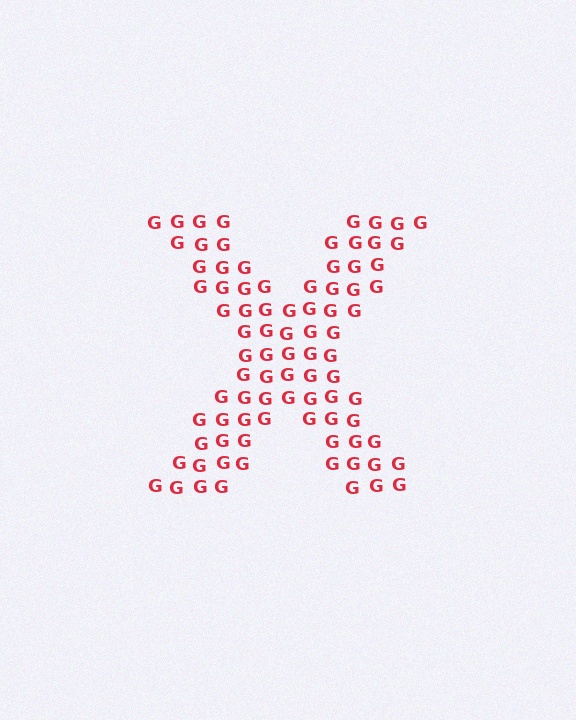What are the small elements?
The small elements are letter G's.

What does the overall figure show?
The overall figure shows the letter X.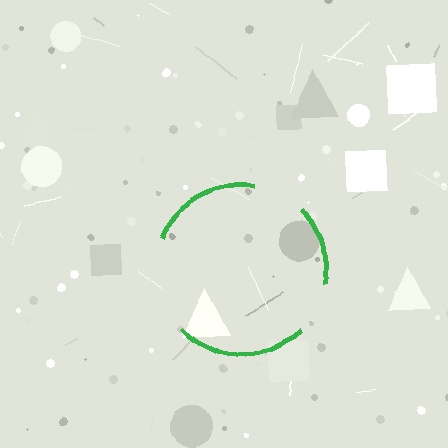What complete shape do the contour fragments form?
The contour fragments form a circle.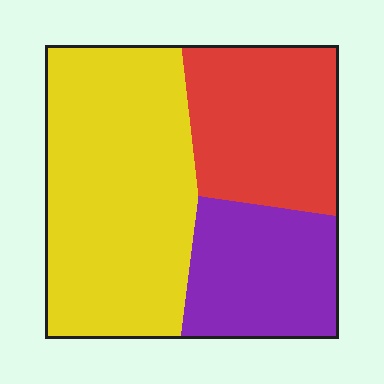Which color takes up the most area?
Yellow, at roughly 50%.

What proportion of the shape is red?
Red takes up about one quarter (1/4) of the shape.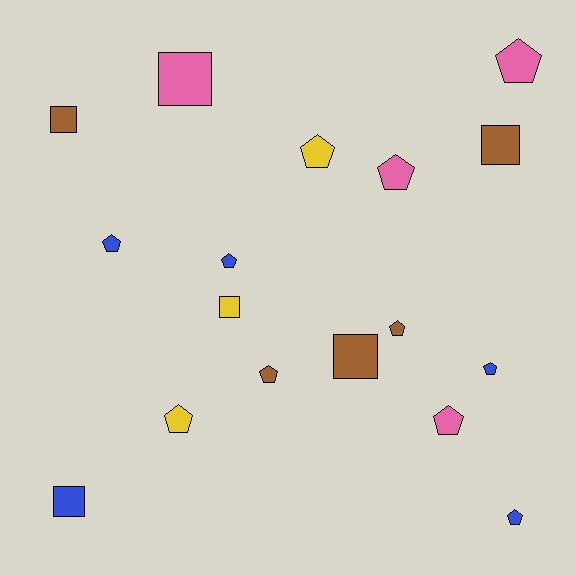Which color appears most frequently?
Brown, with 5 objects.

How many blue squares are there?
There is 1 blue square.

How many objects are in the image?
There are 17 objects.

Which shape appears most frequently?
Pentagon, with 11 objects.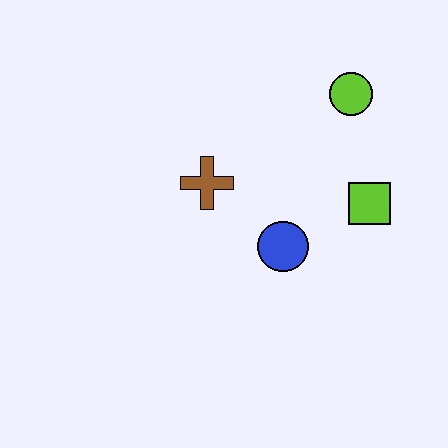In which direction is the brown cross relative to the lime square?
The brown cross is to the left of the lime square.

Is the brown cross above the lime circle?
No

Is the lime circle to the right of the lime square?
No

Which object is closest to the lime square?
The blue circle is closest to the lime square.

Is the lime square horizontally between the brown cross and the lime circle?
No